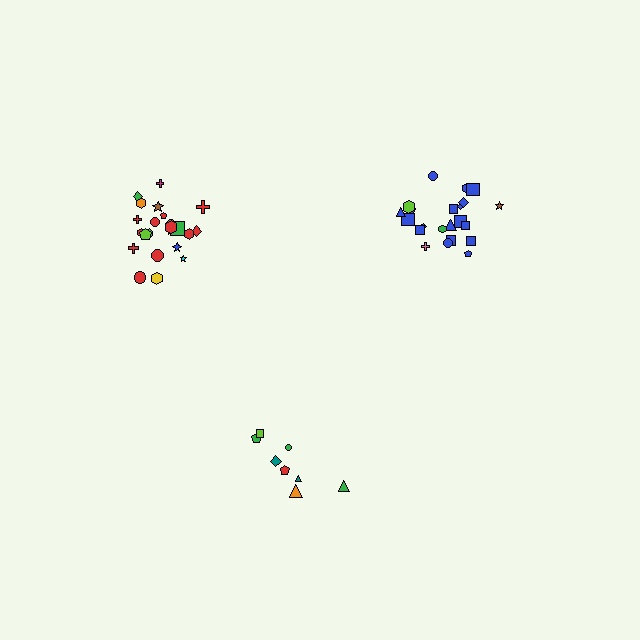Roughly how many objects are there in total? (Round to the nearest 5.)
Roughly 55 objects in total.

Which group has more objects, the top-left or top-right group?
The top-left group.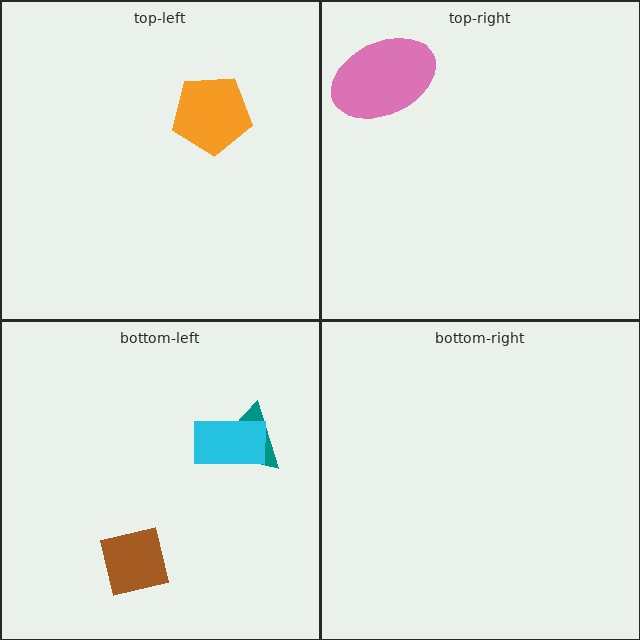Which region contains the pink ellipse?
The top-right region.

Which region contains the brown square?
The bottom-left region.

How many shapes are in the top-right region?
1.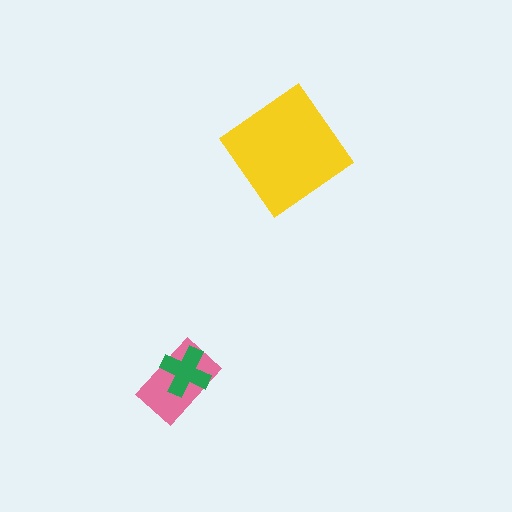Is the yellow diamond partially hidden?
No, no other shape covers it.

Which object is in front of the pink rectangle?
The green cross is in front of the pink rectangle.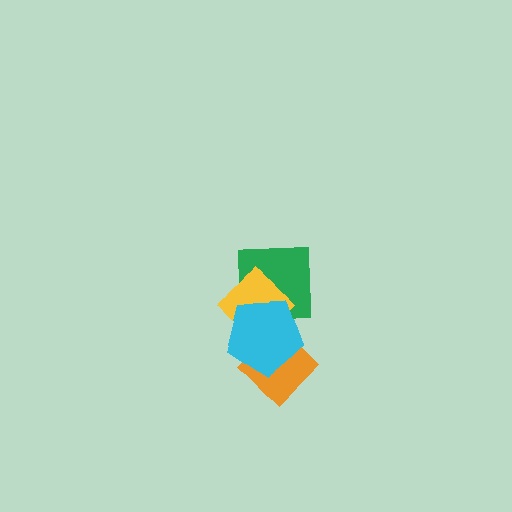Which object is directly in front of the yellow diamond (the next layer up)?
The orange diamond is directly in front of the yellow diamond.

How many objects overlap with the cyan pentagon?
3 objects overlap with the cyan pentagon.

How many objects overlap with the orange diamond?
2 objects overlap with the orange diamond.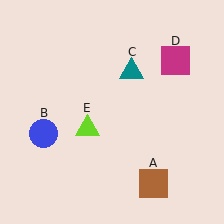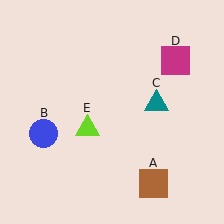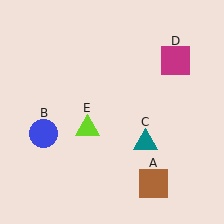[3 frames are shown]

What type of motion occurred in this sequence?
The teal triangle (object C) rotated clockwise around the center of the scene.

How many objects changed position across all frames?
1 object changed position: teal triangle (object C).